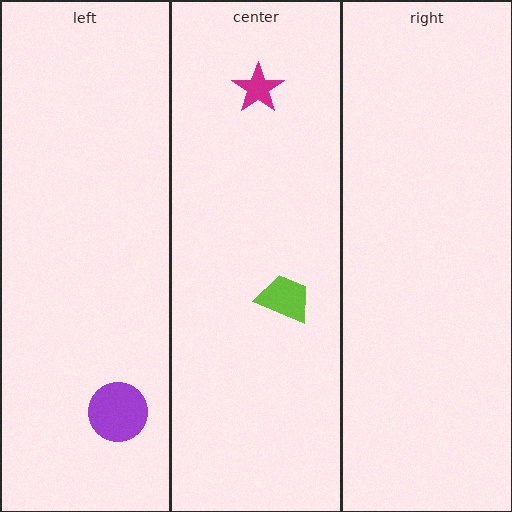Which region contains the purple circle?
The left region.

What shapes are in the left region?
The purple circle.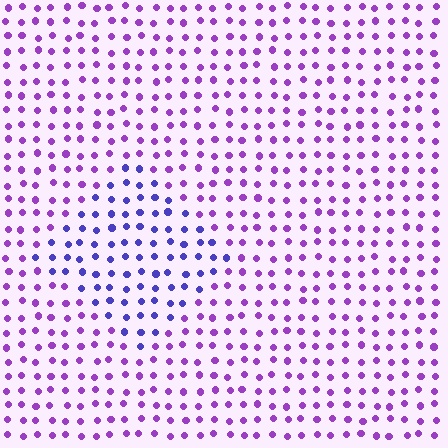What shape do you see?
I see a diamond.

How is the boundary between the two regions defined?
The boundary is defined purely by a slight shift in hue (about 37 degrees). Spacing, size, and orientation are identical on both sides.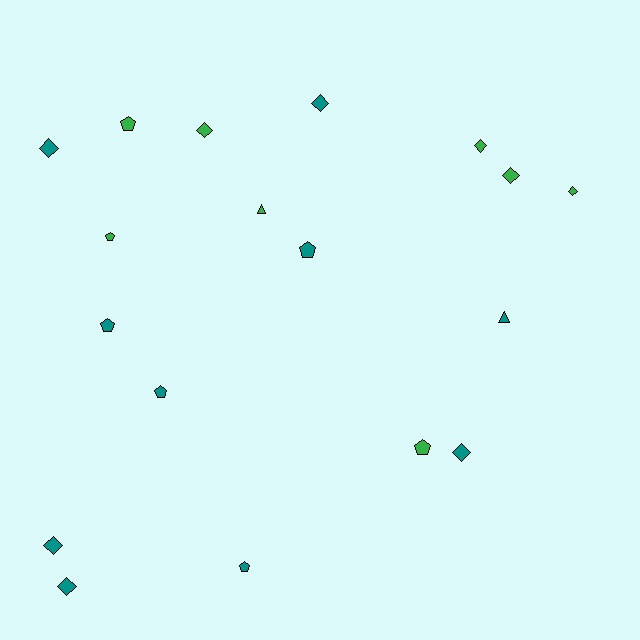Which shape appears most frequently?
Diamond, with 9 objects.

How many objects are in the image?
There are 18 objects.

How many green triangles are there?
There is 1 green triangle.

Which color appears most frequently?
Teal, with 10 objects.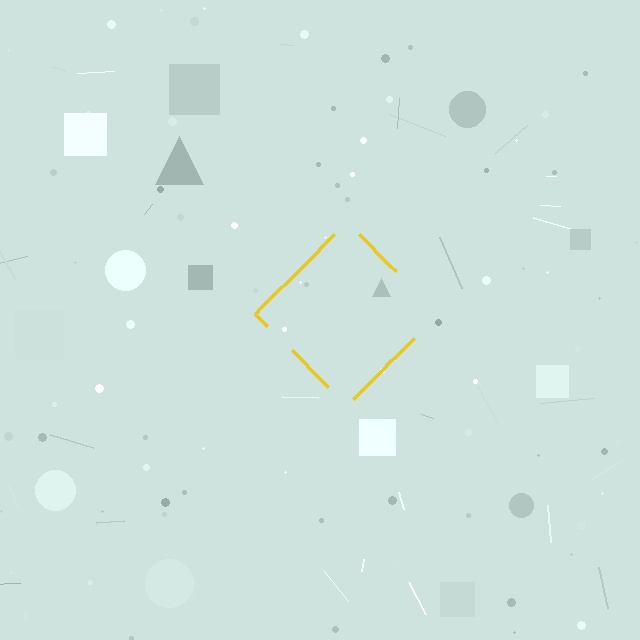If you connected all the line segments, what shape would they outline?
They would outline a diamond.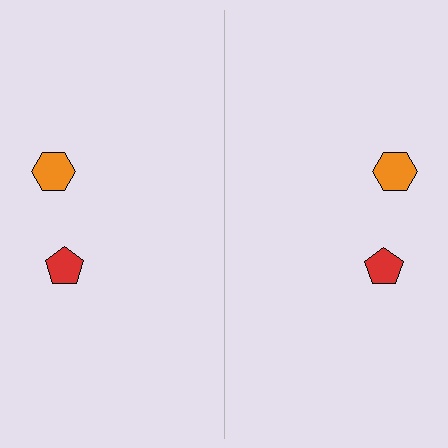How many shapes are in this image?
There are 4 shapes in this image.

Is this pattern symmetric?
Yes, this pattern has bilateral (reflection) symmetry.